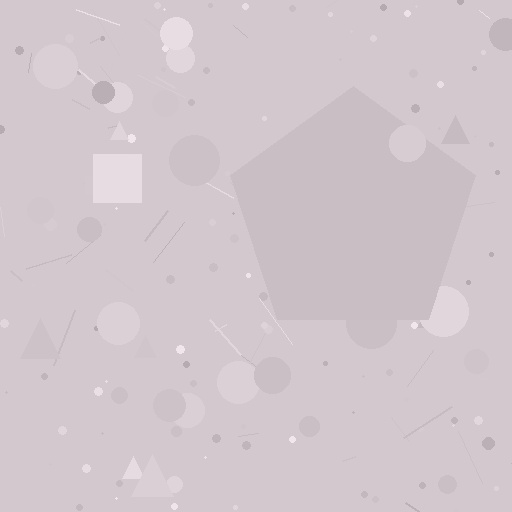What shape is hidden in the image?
A pentagon is hidden in the image.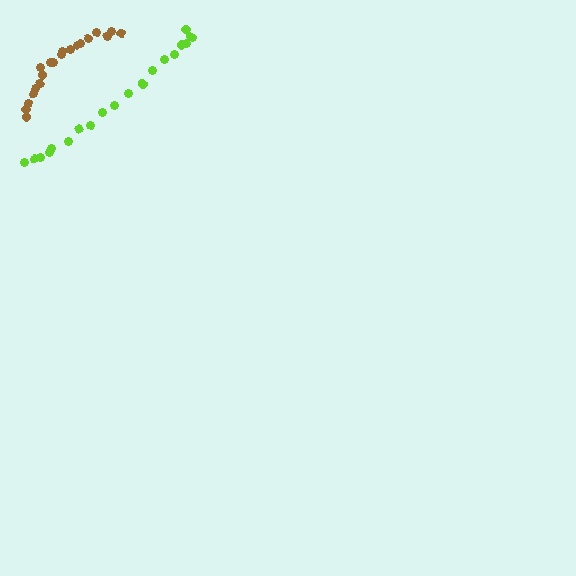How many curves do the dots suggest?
There are 2 distinct paths.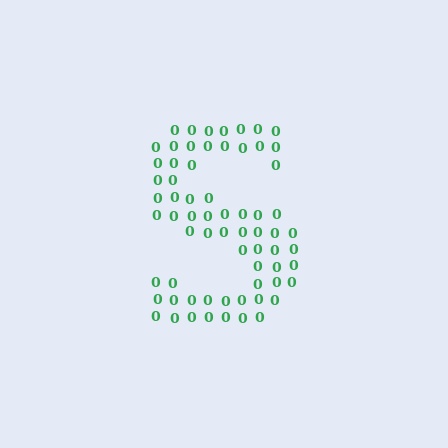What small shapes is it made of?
It is made of small digit 0's.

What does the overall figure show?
The overall figure shows the letter S.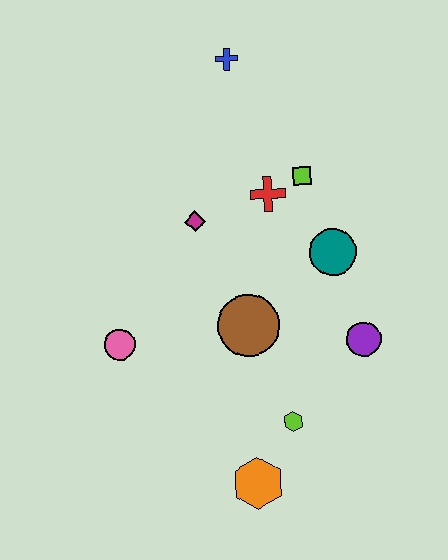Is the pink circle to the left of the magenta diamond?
Yes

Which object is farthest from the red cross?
The orange hexagon is farthest from the red cross.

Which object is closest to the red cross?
The lime square is closest to the red cross.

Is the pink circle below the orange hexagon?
No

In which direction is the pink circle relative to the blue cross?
The pink circle is below the blue cross.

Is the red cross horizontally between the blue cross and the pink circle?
No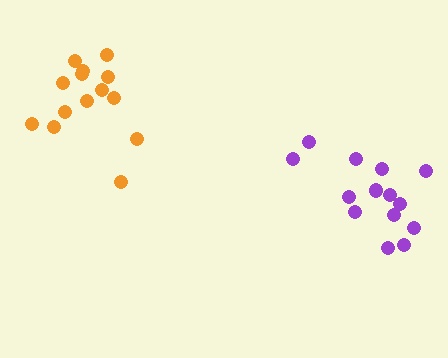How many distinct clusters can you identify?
There are 2 distinct clusters.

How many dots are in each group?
Group 1: 14 dots, Group 2: 14 dots (28 total).